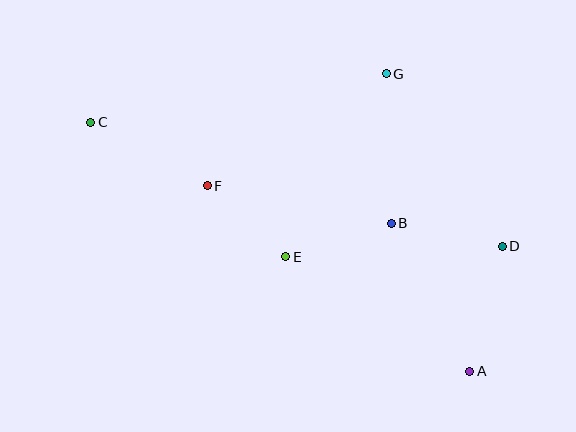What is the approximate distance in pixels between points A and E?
The distance between A and E is approximately 217 pixels.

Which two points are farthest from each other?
Points A and C are farthest from each other.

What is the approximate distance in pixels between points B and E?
The distance between B and E is approximately 111 pixels.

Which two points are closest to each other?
Points E and F are closest to each other.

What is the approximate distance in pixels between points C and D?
The distance between C and D is approximately 430 pixels.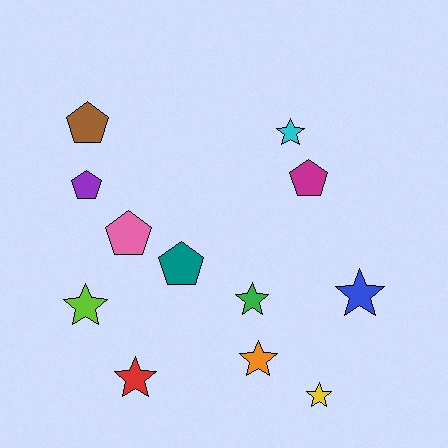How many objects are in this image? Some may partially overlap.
There are 12 objects.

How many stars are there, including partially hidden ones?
There are 7 stars.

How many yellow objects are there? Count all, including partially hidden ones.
There is 1 yellow object.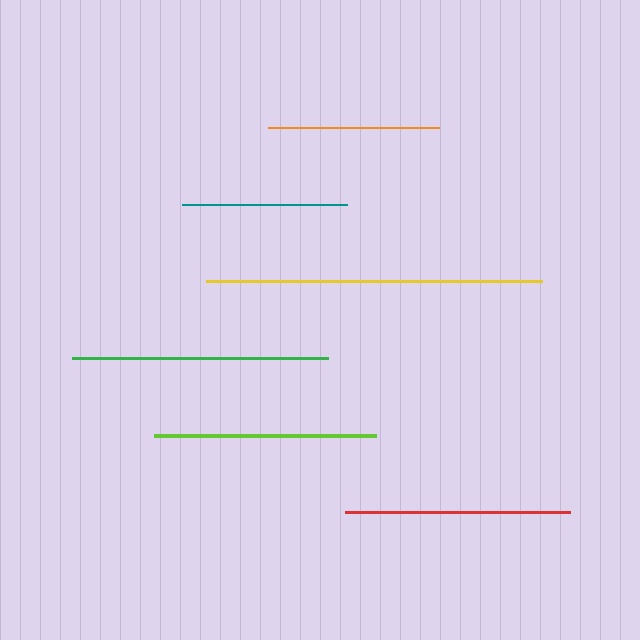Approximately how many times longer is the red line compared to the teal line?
The red line is approximately 1.4 times the length of the teal line.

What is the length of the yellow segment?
The yellow segment is approximately 336 pixels long.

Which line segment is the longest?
The yellow line is the longest at approximately 336 pixels.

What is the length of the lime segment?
The lime segment is approximately 221 pixels long.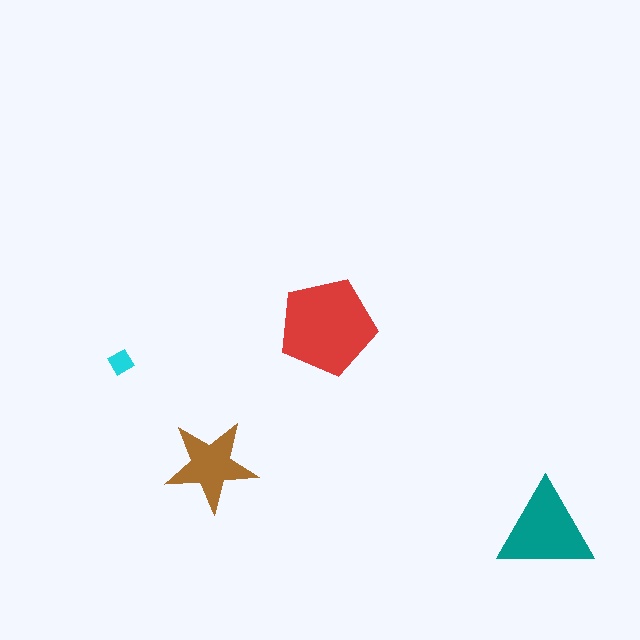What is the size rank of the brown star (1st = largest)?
3rd.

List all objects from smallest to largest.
The cyan diamond, the brown star, the teal triangle, the red pentagon.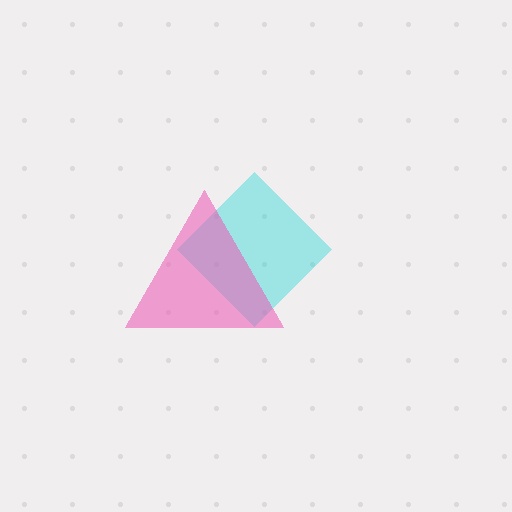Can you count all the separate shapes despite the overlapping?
Yes, there are 2 separate shapes.